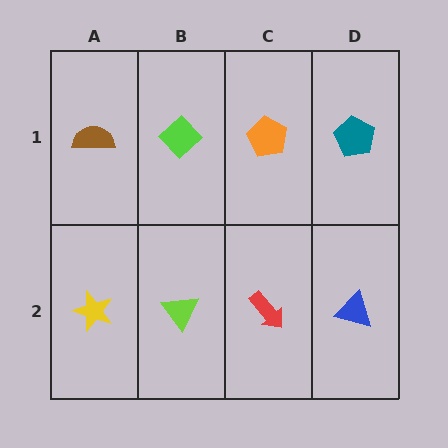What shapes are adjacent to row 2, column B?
A lime diamond (row 1, column B), a yellow star (row 2, column A), a red arrow (row 2, column C).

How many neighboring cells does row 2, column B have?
3.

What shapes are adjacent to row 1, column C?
A red arrow (row 2, column C), a lime diamond (row 1, column B), a teal pentagon (row 1, column D).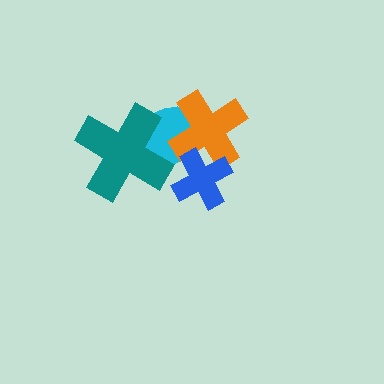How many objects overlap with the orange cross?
2 objects overlap with the orange cross.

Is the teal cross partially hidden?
No, no other shape covers it.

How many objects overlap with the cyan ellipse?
3 objects overlap with the cyan ellipse.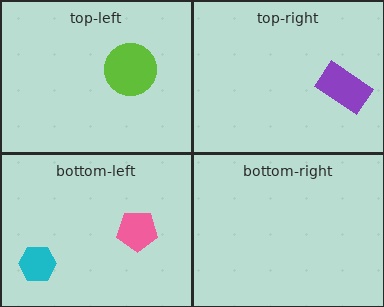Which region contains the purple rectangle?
The top-right region.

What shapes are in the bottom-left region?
The cyan hexagon, the pink pentagon.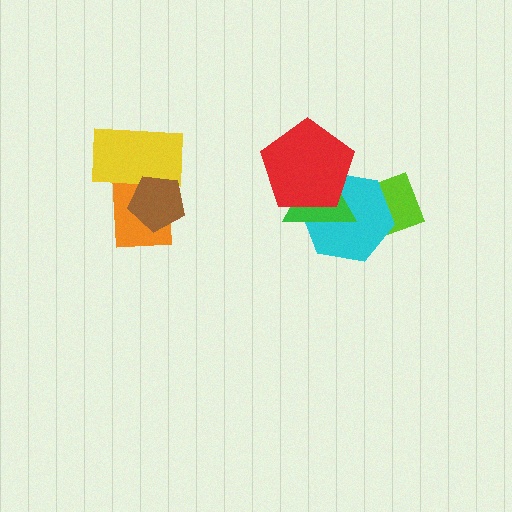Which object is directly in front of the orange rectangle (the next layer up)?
The yellow rectangle is directly in front of the orange rectangle.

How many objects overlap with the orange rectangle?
2 objects overlap with the orange rectangle.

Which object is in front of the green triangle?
The red pentagon is in front of the green triangle.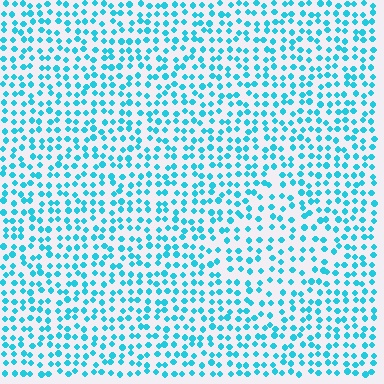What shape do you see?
I see a diamond.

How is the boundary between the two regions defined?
The boundary is defined by a change in element density (approximately 1.4x ratio). All elements are the same color, size, and shape.